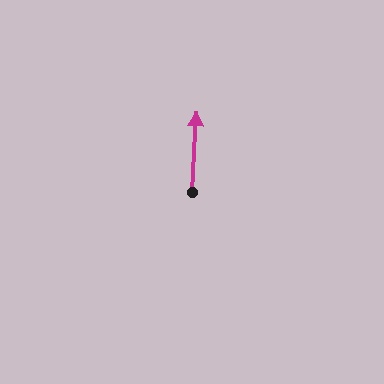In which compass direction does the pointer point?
North.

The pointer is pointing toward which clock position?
Roughly 12 o'clock.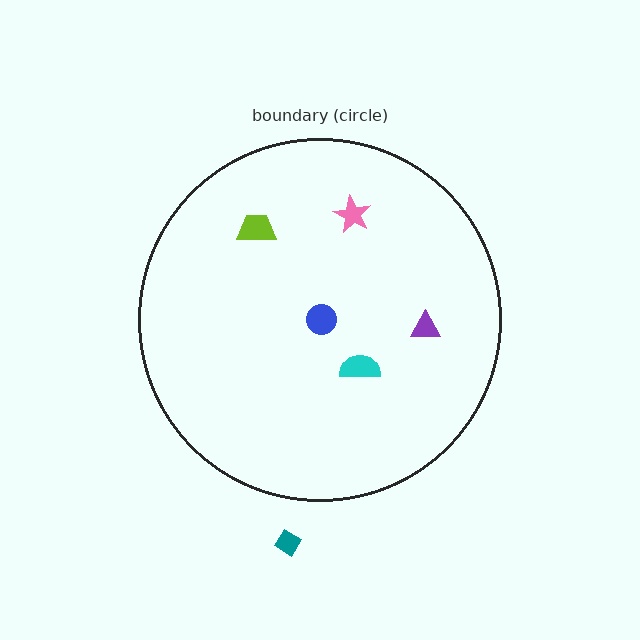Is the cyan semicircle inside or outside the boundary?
Inside.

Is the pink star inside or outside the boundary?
Inside.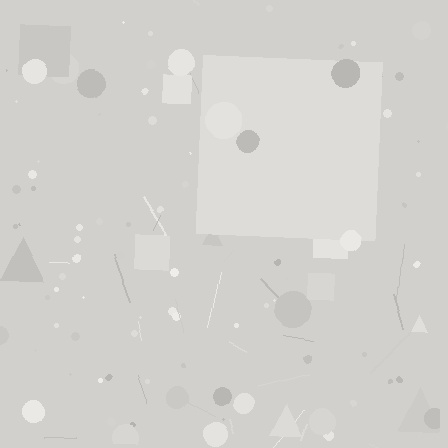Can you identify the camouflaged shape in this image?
The camouflaged shape is a square.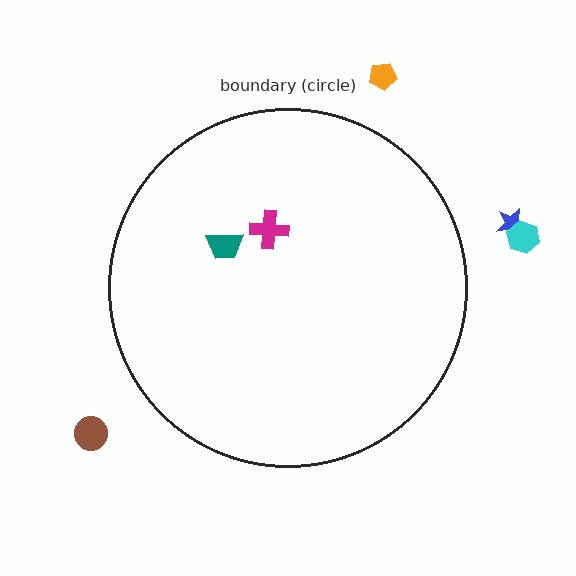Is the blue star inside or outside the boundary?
Outside.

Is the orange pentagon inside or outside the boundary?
Outside.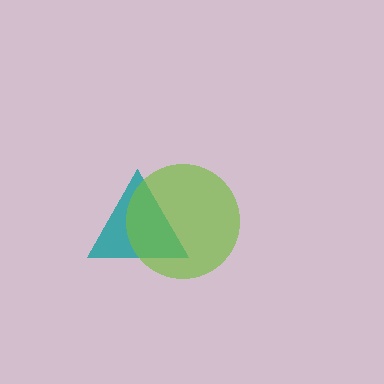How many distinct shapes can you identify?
There are 2 distinct shapes: a teal triangle, a lime circle.